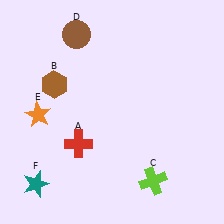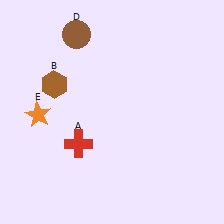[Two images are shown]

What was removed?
The lime cross (C), the teal star (F) were removed in Image 2.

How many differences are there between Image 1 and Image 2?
There are 2 differences between the two images.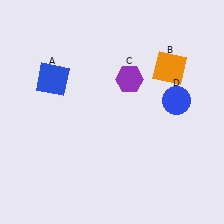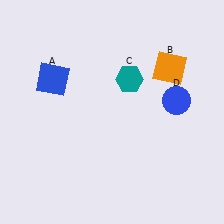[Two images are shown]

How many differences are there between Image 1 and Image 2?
There is 1 difference between the two images.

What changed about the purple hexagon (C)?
In Image 1, C is purple. In Image 2, it changed to teal.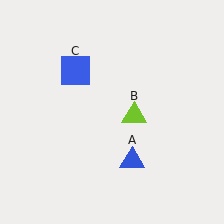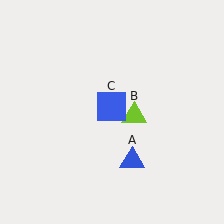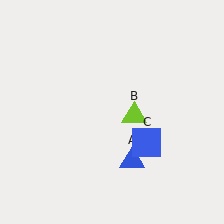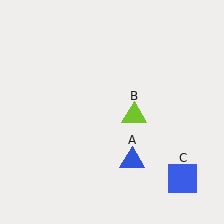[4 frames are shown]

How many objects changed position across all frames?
1 object changed position: blue square (object C).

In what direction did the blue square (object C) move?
The blue square (object C) moved down and to the right.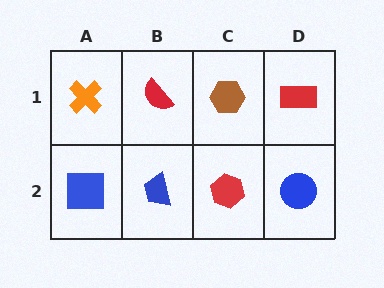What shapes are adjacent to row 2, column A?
An orange cross (row 1, column A), a blue trapezoid (row 2, column B).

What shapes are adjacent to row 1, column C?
A red hexagon (row 2, column C), a red semicircle (row 1, column B), a red rectangle (row 1, column D).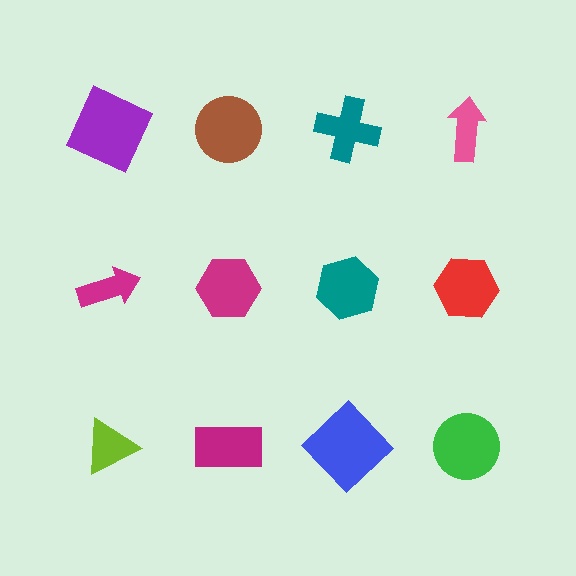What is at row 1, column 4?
A pink arrow.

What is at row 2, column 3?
A teal hexagon.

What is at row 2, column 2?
A magenta hexagon.